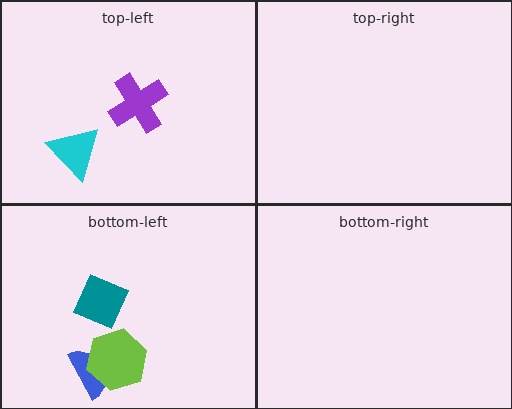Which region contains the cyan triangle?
The top-left region.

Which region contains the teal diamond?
The bottom-left region.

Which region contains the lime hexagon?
The bottom-left region.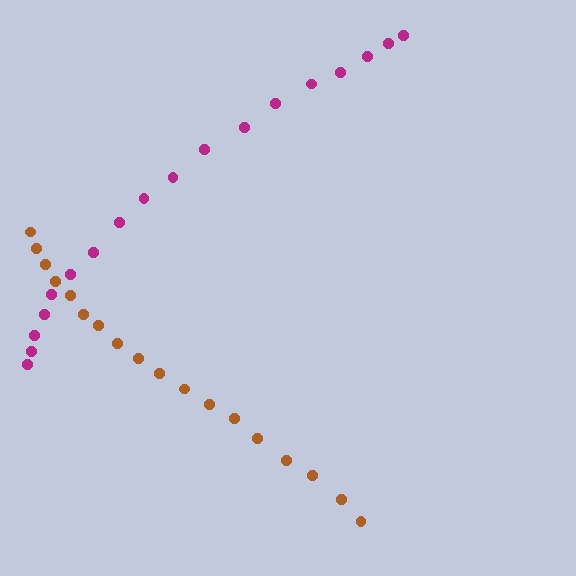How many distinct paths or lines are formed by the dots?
There are 2 distinct paths.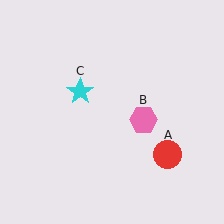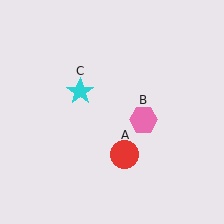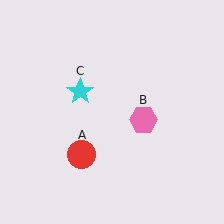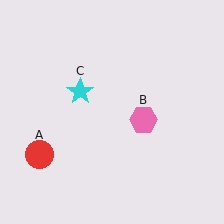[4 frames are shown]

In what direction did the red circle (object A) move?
The red circle (object A) moved left.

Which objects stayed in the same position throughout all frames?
Pink hexagon (object B) and cyan star (object C) remained stationary.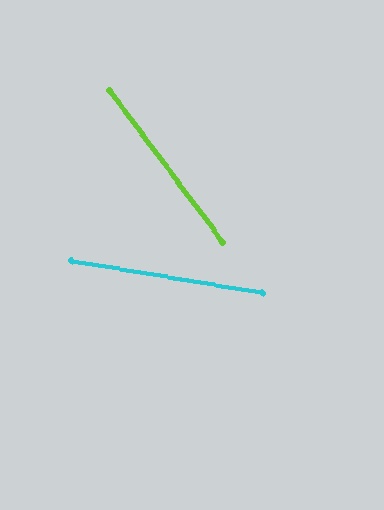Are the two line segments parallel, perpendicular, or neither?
Neither parallel nor perpendicular — they differ by about 44°.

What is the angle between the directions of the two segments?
Approximately 44 degrees.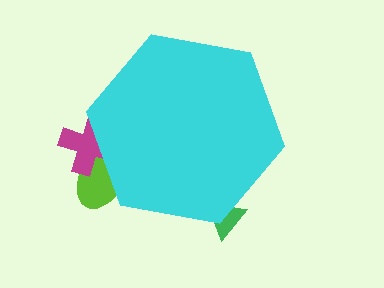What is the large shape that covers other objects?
A cyan hexagon.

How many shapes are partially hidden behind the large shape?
3 shapes are partially hidden.